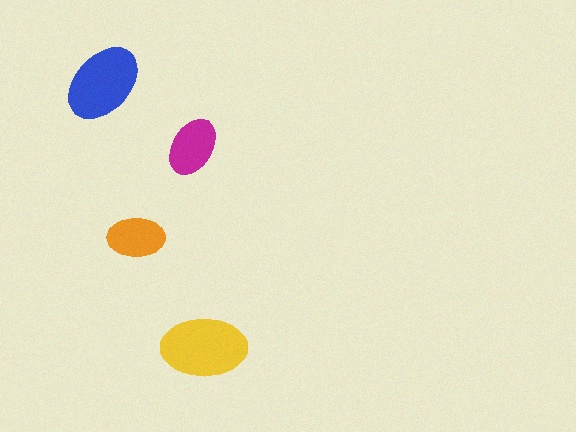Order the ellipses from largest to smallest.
the yellow one, the blue one, the magenta one, the orange one.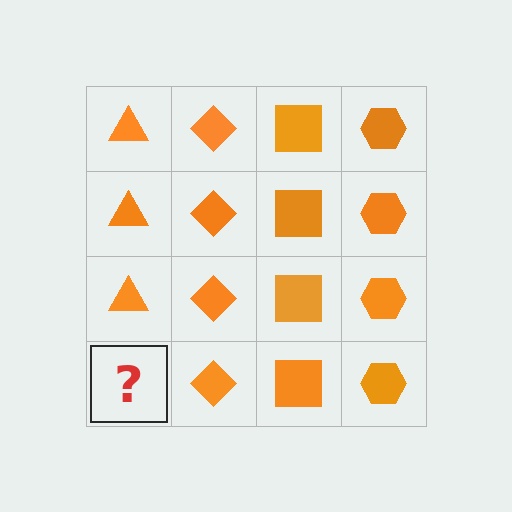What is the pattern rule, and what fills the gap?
The rule is that each column has a consistent shape. The gap should be filled with an orange triangle.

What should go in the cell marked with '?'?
The missing cell should contain an orange triangle.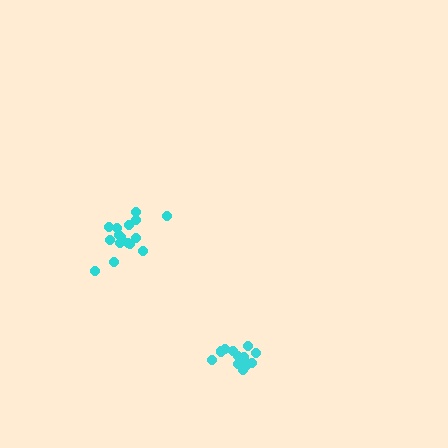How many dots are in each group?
Group 1: 16 dots, Group 2: 14 dots (30 total).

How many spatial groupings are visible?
There are 2 spatial groupings.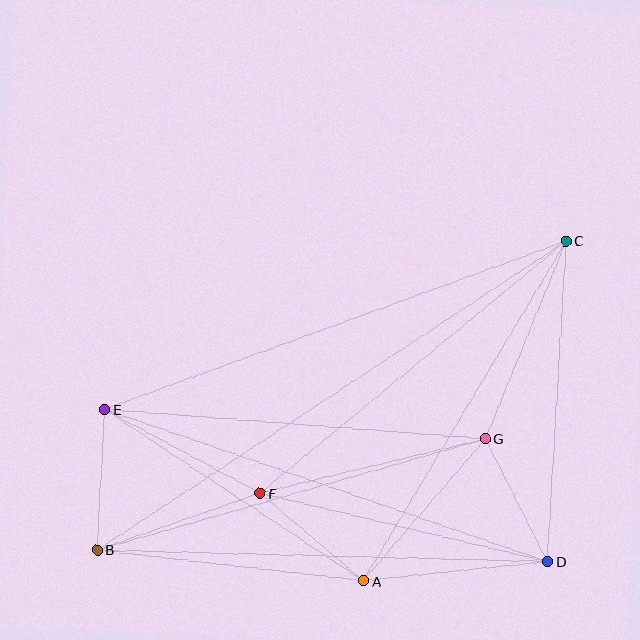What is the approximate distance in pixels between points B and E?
The distance between B and E is approximately 141 pixels.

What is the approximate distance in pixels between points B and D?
The distance between B and D is approximately 450 pixels.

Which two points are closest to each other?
Points A and F are closest to each other.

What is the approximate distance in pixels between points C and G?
The distance between C and G is approximately 214 pixels.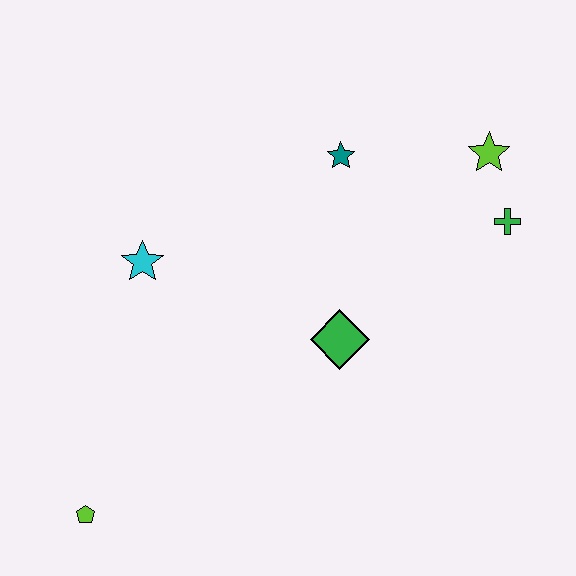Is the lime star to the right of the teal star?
Yes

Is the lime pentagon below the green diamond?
Yes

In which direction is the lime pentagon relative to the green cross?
The lime pentagon is to the left of the green cross.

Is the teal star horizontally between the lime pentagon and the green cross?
Yes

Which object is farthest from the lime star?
The lime pentagon is farthest from the lime star.